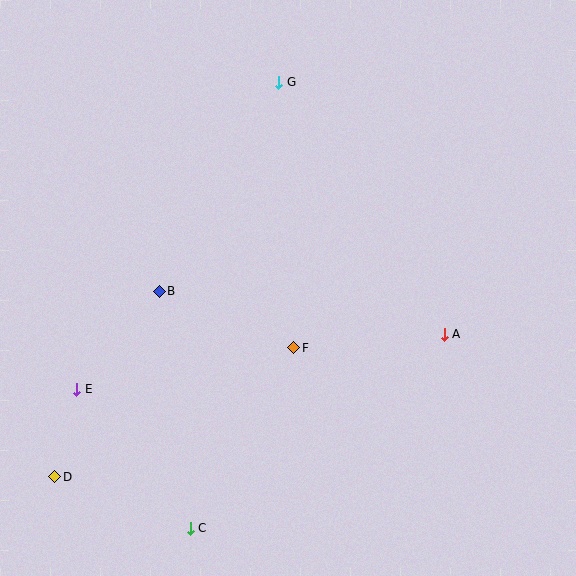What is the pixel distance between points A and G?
The distance between A and G is 301 pixels.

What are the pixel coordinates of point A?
Point A is at (444, 334).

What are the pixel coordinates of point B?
Point B is at (159, 291).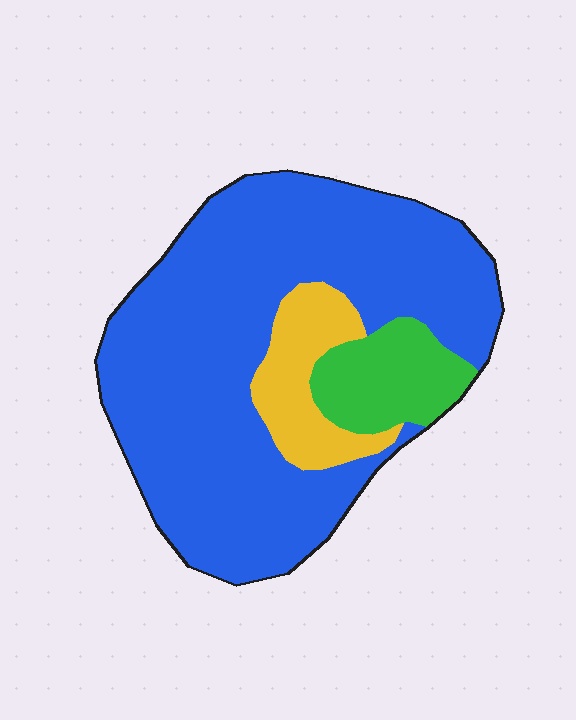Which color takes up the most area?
Blue, at roughly 75%.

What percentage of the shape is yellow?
Yellow covers 12% of the shape.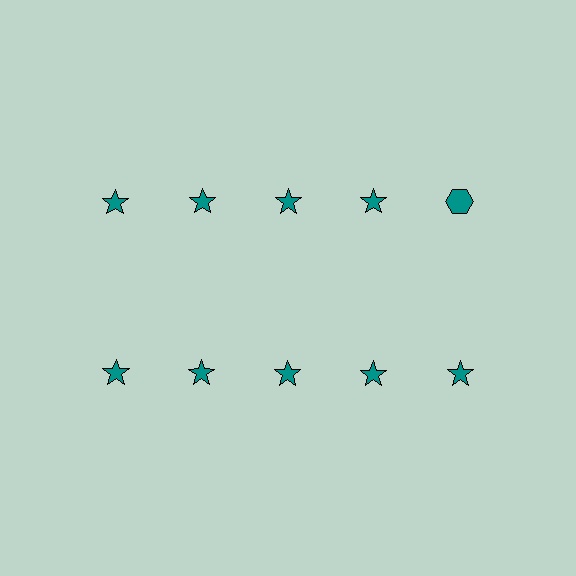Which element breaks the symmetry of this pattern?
The teal hexagon in the top row, rightmost column breaks the symmetry. All other shapes are teal stars.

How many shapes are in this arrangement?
There are 10 shapes arranged in a grid pattern.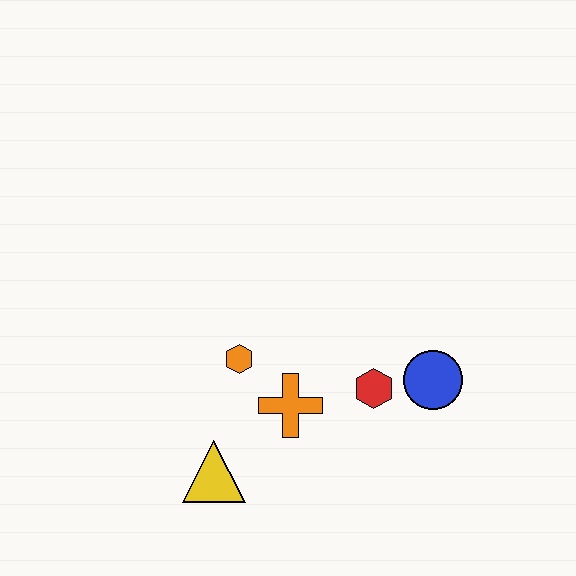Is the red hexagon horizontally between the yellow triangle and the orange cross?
No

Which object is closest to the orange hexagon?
The orange cross is closest to the orange hexagon.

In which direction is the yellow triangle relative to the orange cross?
The yellow triangle is to the left of the orange cross.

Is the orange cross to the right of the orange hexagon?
Yes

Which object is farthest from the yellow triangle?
The blue circle is farthest from the yellow triangle.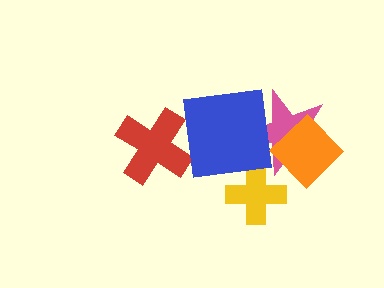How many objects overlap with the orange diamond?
1 object overlaps with the orange diamond.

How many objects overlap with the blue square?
1 object overlaps with the blue square.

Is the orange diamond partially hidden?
No, no other shape covers it.